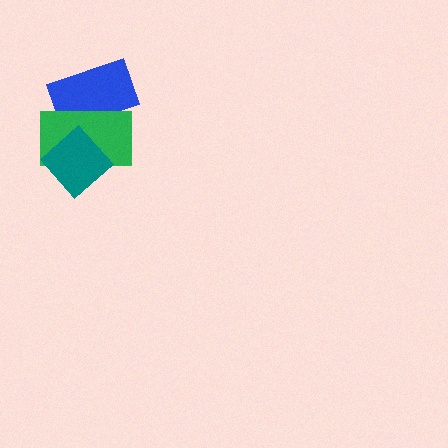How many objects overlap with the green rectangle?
2 objects overlap with the green rectangle.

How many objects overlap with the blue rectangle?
1 object overlaps with the blue rectangle.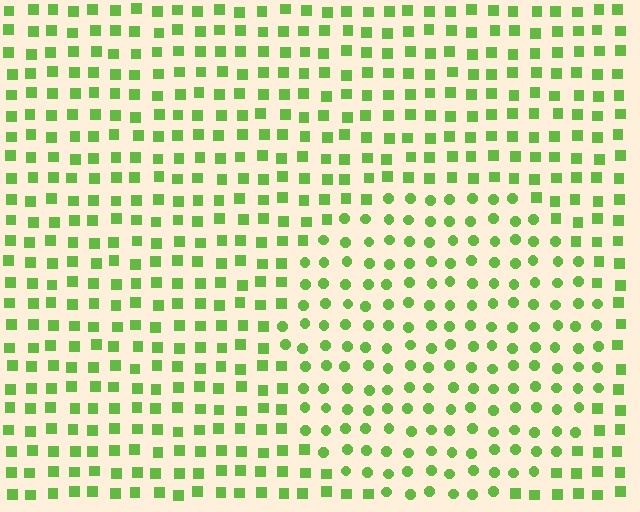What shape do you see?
I see a circle.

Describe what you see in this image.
The image is filled with small lime elements arranged in a uniform grid. A circle-shaped region contains circles, while the surrounding area contains squares. The boundary is defined purely by the change in element shape.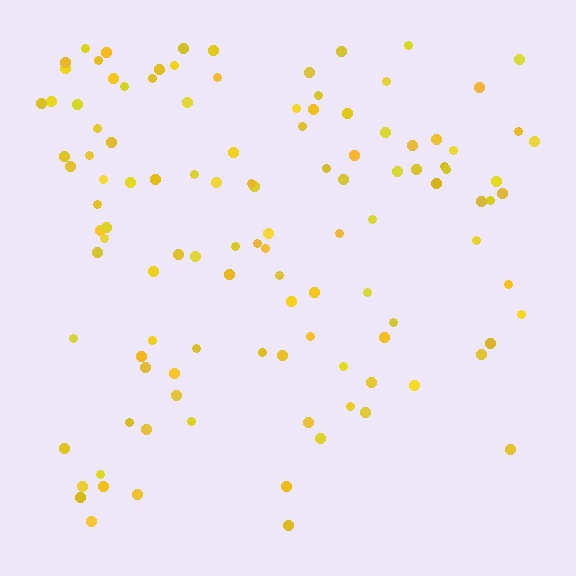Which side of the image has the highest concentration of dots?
The top.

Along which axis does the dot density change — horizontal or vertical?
Vertical.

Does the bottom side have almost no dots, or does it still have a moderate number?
Still a moderate number, just noticeably fewer than the top.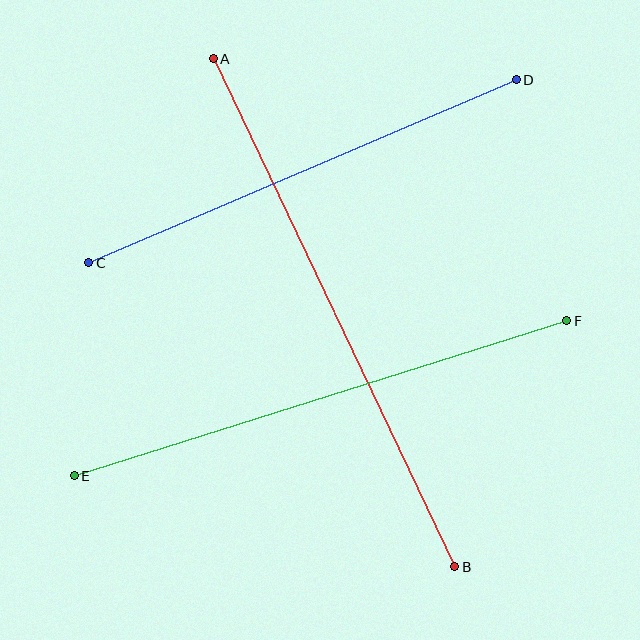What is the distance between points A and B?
The distance is approximately 562 pixels.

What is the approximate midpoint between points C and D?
The midpoint is at approximately (303, 171) pixels.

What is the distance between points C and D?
The distance is approximately 465 pixels.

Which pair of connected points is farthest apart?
Points A and B are farthest apart.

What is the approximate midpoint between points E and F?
The midpoint is at approximately (321, 398) pixels.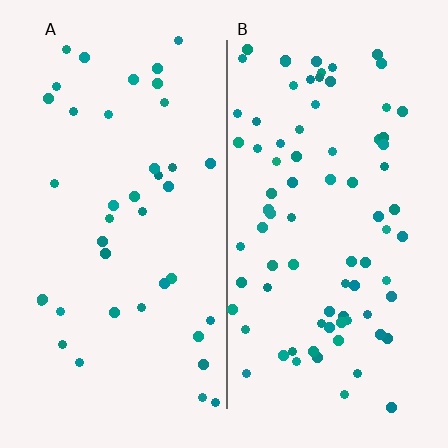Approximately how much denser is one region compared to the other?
Approximately 2.1× — region B over region A.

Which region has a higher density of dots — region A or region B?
B (the right).